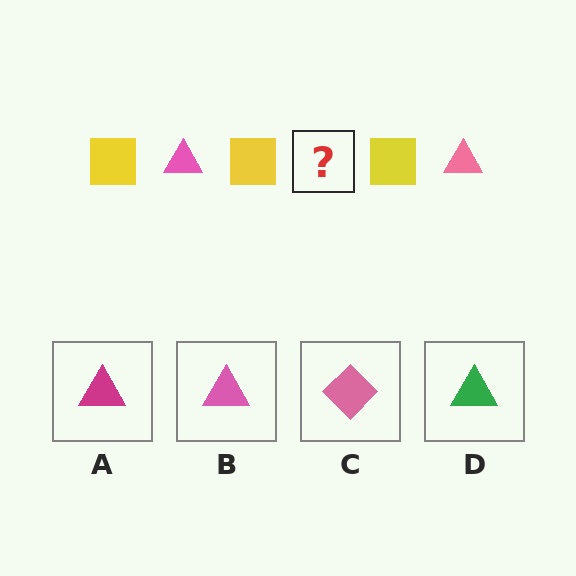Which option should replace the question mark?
Option B.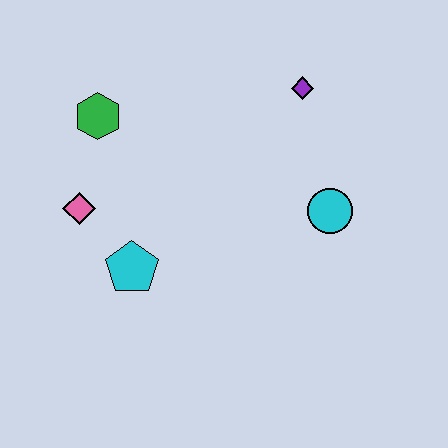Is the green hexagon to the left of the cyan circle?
Yes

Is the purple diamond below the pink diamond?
No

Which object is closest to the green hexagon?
The pink diamond is closest to the green hexagon.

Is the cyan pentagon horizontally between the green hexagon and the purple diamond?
Yes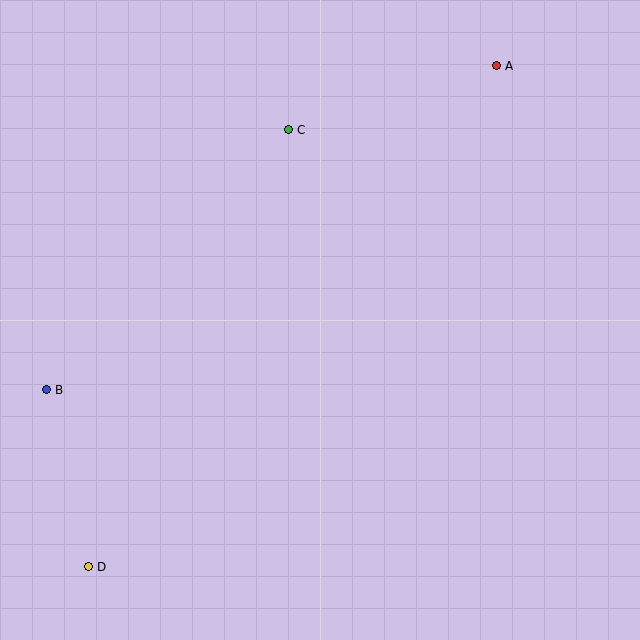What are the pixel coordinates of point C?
Point C is at (289, 130).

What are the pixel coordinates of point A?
Point A is at (497, 66).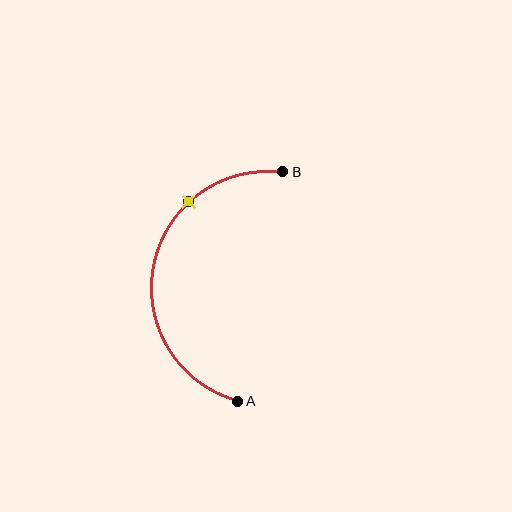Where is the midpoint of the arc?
The arc midpoint is the point on the curve farthest from the straight line joining A and B. It sits to the left of that line.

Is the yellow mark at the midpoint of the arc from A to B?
No. The yellow mark lies on the arc but is closer to endpoint B. The arc midpoint would be at the point on the curve equidistant along the arc from both A and B.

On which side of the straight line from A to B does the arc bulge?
The arc bulges to the left of the straight line connecting A and B.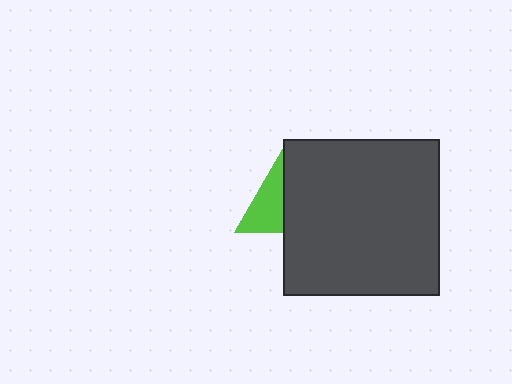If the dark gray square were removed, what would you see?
You would see the complete lime triangle.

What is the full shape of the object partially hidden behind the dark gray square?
The partially hidden object is a lime triangle.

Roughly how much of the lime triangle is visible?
About half of it is visible (roughly 52%).